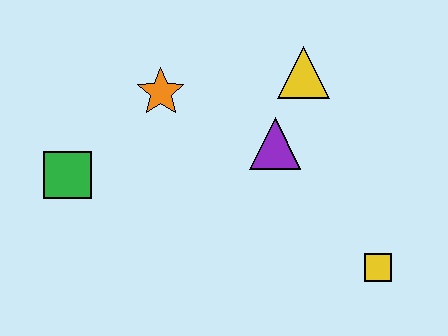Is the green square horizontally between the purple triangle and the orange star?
No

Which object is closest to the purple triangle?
The yellow triangle is closest to the purple triangle.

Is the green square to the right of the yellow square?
No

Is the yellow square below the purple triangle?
Yes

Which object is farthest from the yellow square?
The green square is farthest from the yellow square.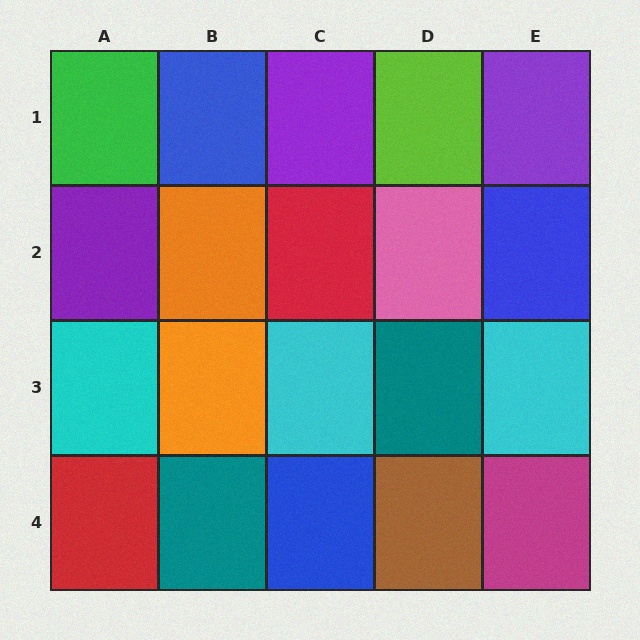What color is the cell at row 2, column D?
Pink.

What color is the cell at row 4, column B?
Teal.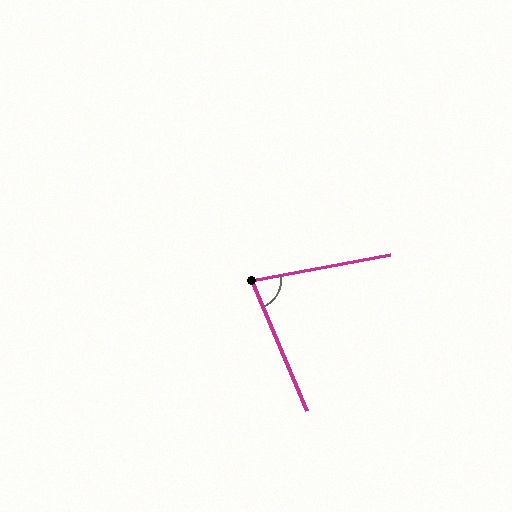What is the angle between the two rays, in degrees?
Approximately 78 degrees.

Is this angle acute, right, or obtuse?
It is acute.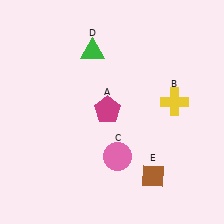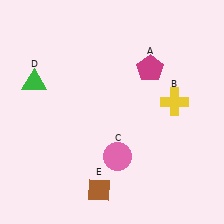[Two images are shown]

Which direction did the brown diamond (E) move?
The brown diamond (E) moved left.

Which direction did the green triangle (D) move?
The green triangle (D) moved left.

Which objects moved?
The objects that moved are: the magenta pentagon (A), the green triangle (D), the brown diamond (E).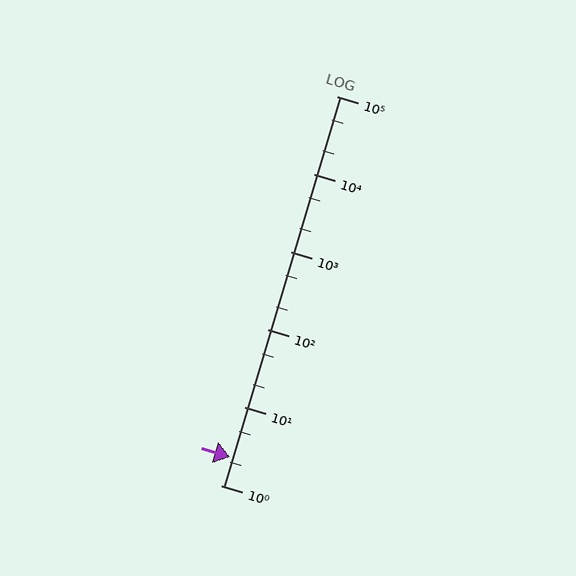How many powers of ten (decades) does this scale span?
The scale spans 5 decades, from 1 to 100000.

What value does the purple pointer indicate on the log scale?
The pointer indicates approximately 2.3.